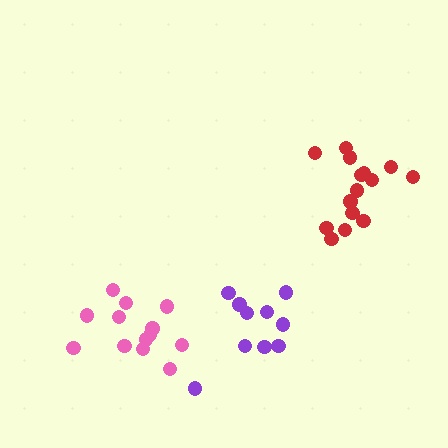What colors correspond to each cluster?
The clusters are colored: pink, red, purple.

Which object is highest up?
The red cluster is topmost.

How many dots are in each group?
Group 1: 13 dots, Group 2: 15 dots, Group 3: 10 dots (38 total).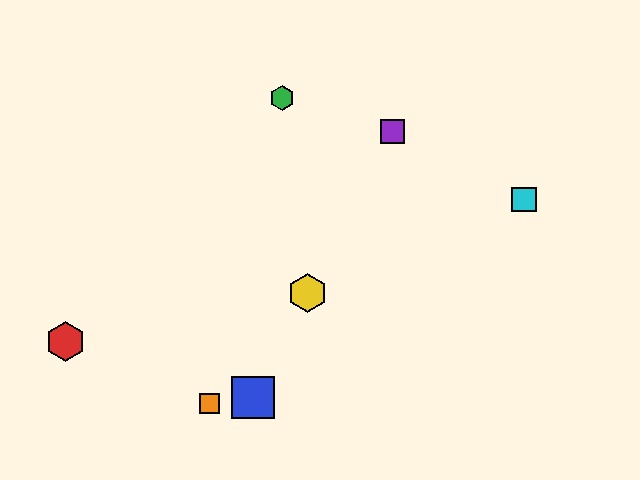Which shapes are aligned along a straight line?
The blue square, the yellow hexagon, the purple square are aligned along a straight line.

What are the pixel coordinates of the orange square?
The orange square is at (210, 404).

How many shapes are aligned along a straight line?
3 shapes (the blue square, the yellow hexagon, the purple square) are aligned along a straight line.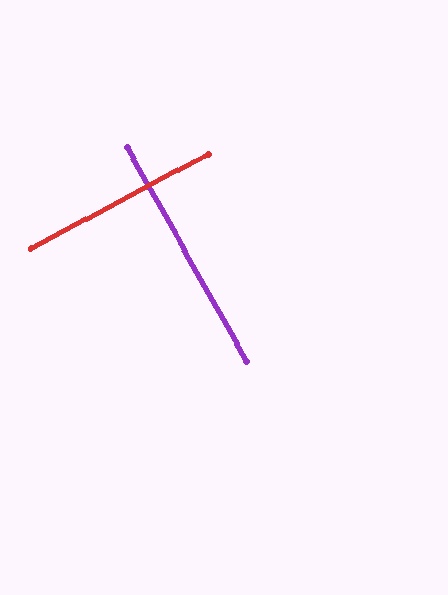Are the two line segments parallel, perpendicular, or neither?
Perpendicular — they meet at approximately 89°.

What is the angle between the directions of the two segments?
Approximately 89 degrees.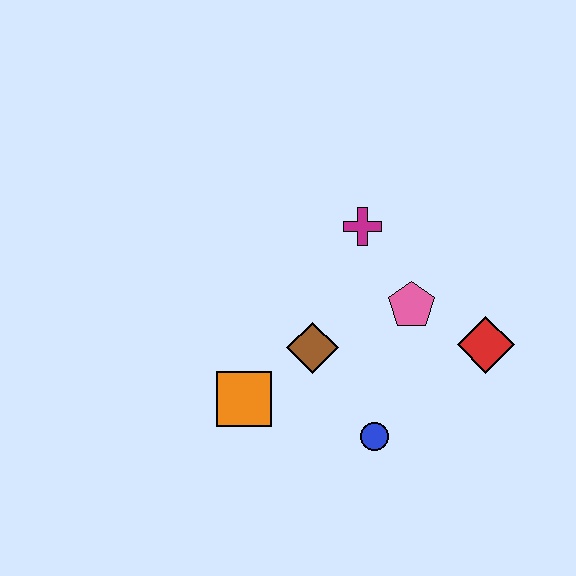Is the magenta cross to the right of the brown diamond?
Yes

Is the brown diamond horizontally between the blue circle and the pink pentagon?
No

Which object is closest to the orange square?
The brown diamond is closest to the orange square.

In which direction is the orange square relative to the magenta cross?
The orange square is below the magenta cross.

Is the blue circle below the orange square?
Yes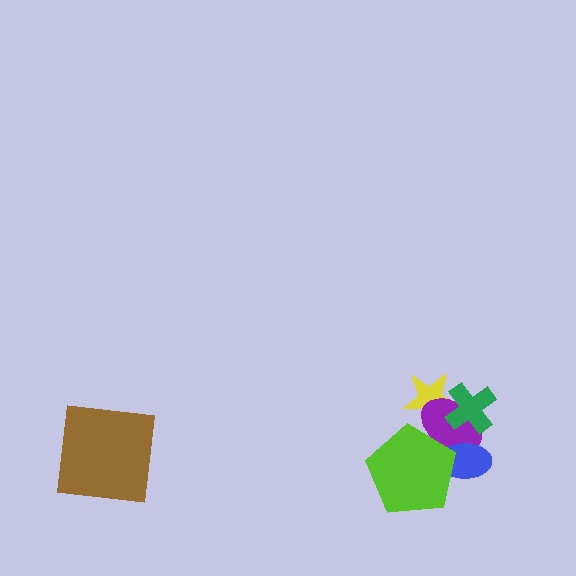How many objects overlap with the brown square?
0 objects overlap with the brown square.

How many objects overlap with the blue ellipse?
2 objects overlap with the blue ellipse.